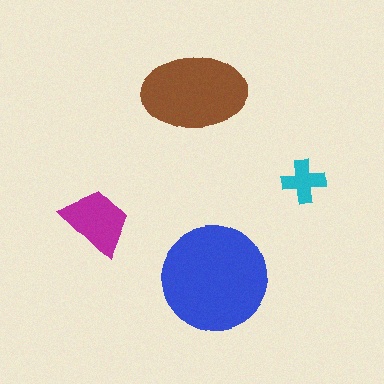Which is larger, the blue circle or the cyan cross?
The blue circle.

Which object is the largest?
The blue circle.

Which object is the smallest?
The cyan cross.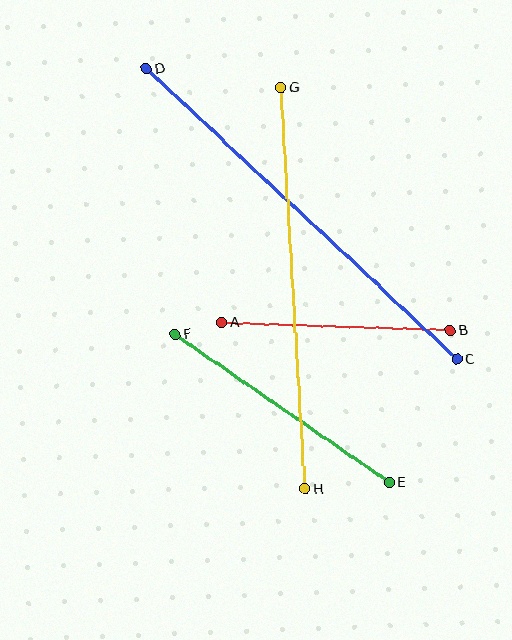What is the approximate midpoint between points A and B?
The midpoint is at approximately (336, 326) pixels.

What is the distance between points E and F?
The distance is approximately 260 pixels.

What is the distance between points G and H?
The distance is approximately 402 pixels.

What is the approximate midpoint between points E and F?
The midpoint is at approximately (282, 408) pixels.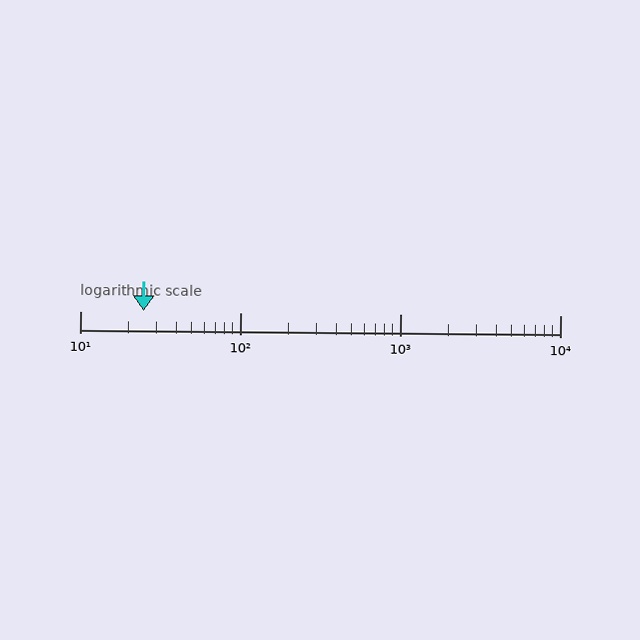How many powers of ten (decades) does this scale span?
The scale spans 3 decades, from 10 to 10000.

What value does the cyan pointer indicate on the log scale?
The pointer indicates approximately 25.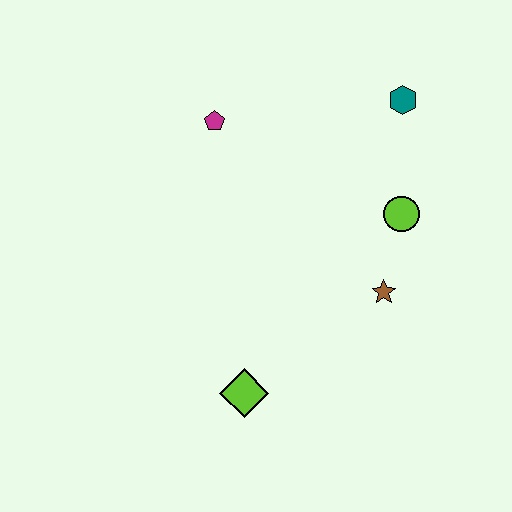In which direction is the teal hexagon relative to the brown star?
The teal hexagon is above the brown star.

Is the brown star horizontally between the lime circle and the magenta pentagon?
Yes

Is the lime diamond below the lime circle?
Yes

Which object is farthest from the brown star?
The magenta pentagon is farthest from the brown star.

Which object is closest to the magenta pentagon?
The teal hexagon is closest to the magenta pentagon.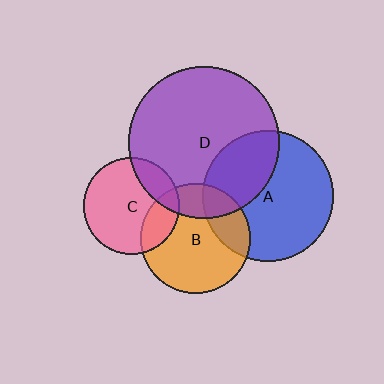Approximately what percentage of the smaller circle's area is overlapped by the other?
Approximately 20%.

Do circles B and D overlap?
Yes.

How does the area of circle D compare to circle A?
Approximately 1.3 times.